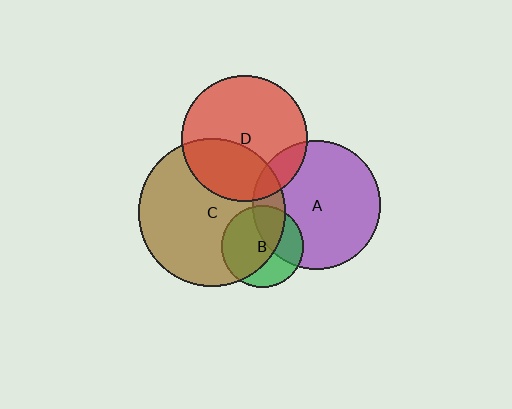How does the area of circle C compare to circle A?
Approximately 1.3 times.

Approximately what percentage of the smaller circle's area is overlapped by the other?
Approximately 15%.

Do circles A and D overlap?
Yes.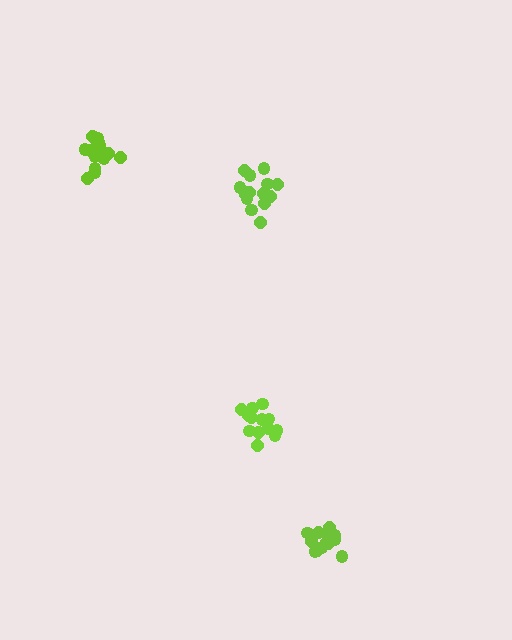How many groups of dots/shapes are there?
There are 4 groups.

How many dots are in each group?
Group 1: 17 dots, Group 2: 17 dots, Group 3: 15 dots, Group 4: 13 dots (62 total).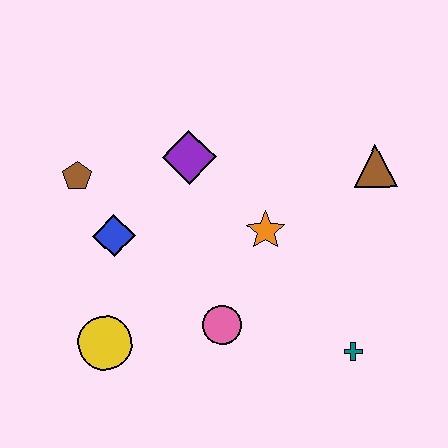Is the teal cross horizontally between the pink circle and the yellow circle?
No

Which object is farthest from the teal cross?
The brown pentagon is farthest from the teal cross.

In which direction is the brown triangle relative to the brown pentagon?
The brown triangle is to the right of the brown pentagon.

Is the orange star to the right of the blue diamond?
Yes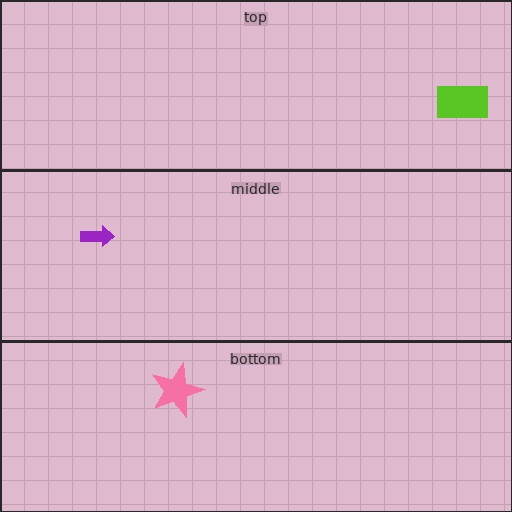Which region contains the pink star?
The bottom region.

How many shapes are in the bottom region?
1.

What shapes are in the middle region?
The purple arrow.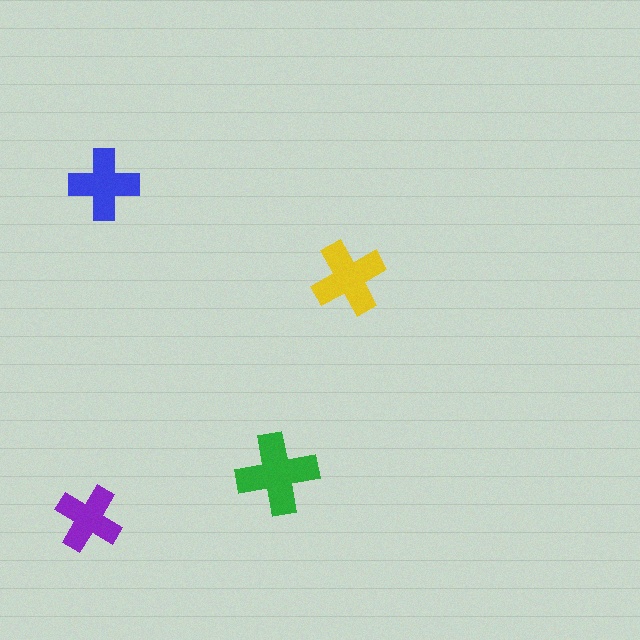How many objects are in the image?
There are 4 objects in the image.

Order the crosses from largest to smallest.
the green one, the yellow one, the blue one, the purple one.